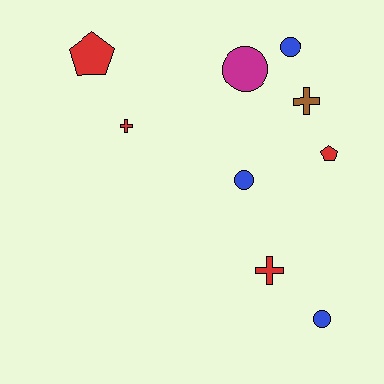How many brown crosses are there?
There is 1 brown cross.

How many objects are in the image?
There are 9 objects.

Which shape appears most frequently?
Circle, with 4 objects.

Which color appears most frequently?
Red, with 4 objects.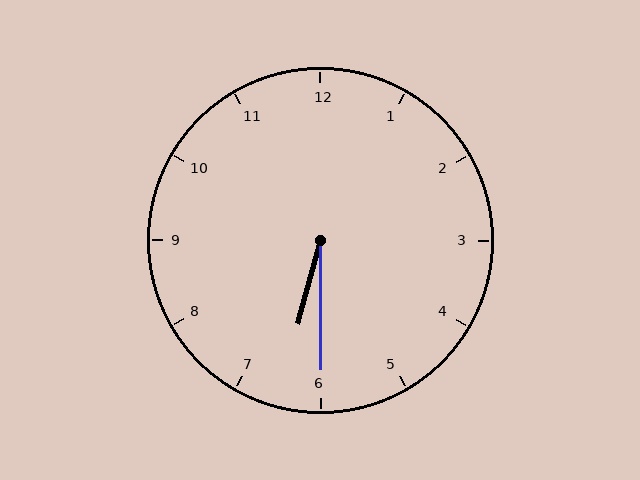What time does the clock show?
6:30.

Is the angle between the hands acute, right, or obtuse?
It is acute.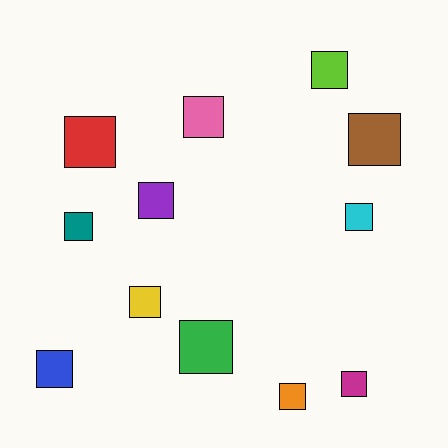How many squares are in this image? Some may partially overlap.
There are 12 squares.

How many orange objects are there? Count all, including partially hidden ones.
There is 1 orange object.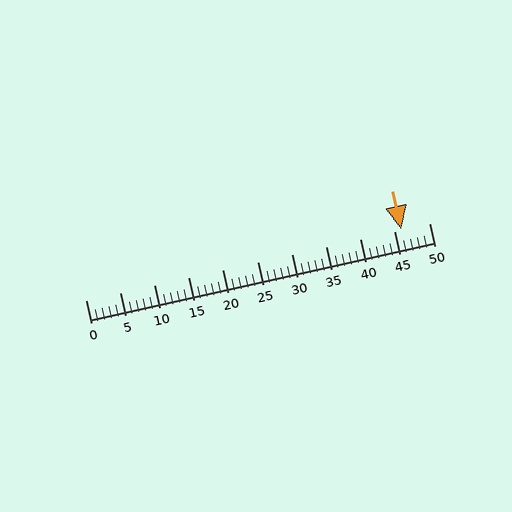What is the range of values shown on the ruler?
The ruler shows values from 0 to 50.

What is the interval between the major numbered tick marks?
The major tick marks are spaced 5 units apart.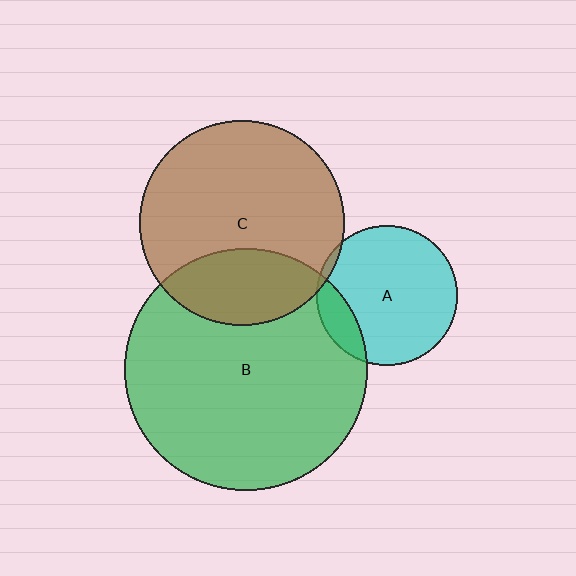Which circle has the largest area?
Circle B (green).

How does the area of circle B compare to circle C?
Approximately 1.4 times.